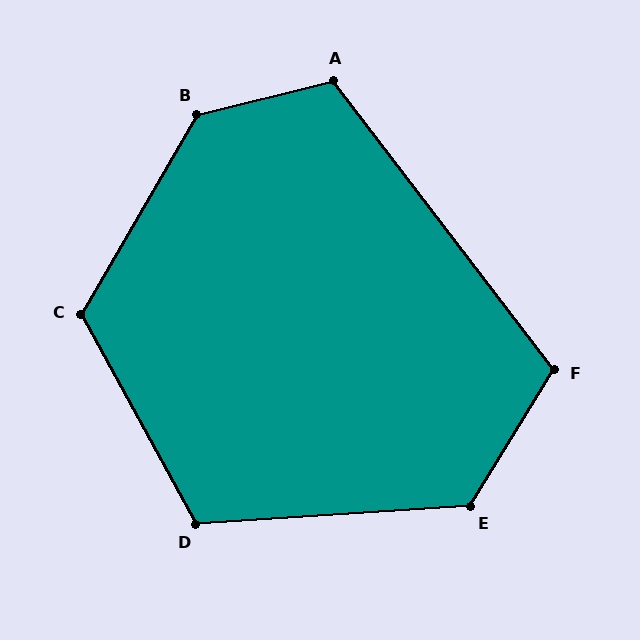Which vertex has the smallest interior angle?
F, at approximately 111 degrees.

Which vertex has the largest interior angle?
B, at approximately 134 degrees.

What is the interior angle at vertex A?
Approximately 114 degrees (obtuse).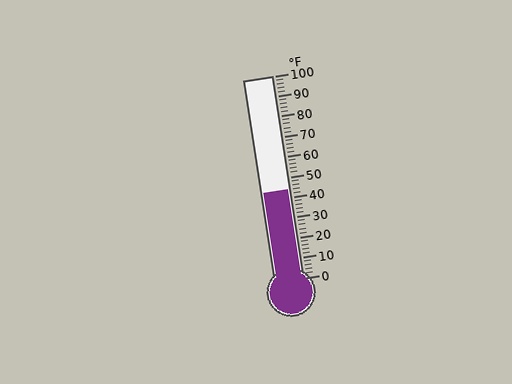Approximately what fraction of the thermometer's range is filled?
The thermometer is filled to approximately 45% of its range.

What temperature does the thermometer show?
The thermometer shows approximately 44°F.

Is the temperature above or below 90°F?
The temperature is below 90°F.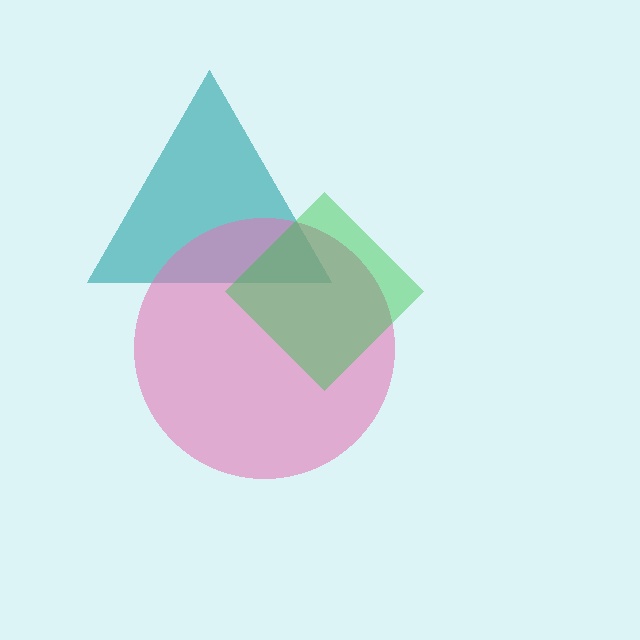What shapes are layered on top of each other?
The layered shapes are: a teal triangle, a pink circle, a green diamond.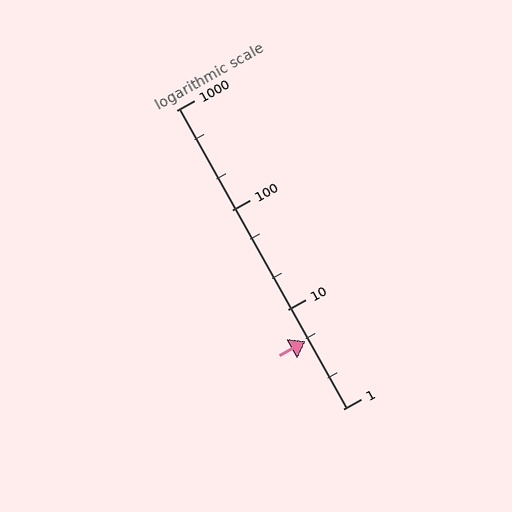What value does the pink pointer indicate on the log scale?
The pointer indicates approximately 4.8.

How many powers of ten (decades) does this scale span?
The scale spans 3 decades, from 1 to 1000.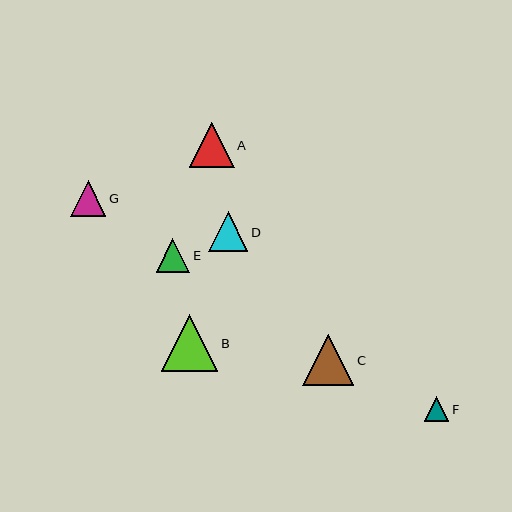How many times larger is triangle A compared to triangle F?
Triangle A is approximately 1.9 times the size of triangle F.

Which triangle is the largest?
Triangle B is the largest with a size of approximately 57 pixels.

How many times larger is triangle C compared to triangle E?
Triangle C is approximately 1.5 times the size of triangle E.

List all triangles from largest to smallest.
From largest to smallest: B, C, A, D, G, E, F.